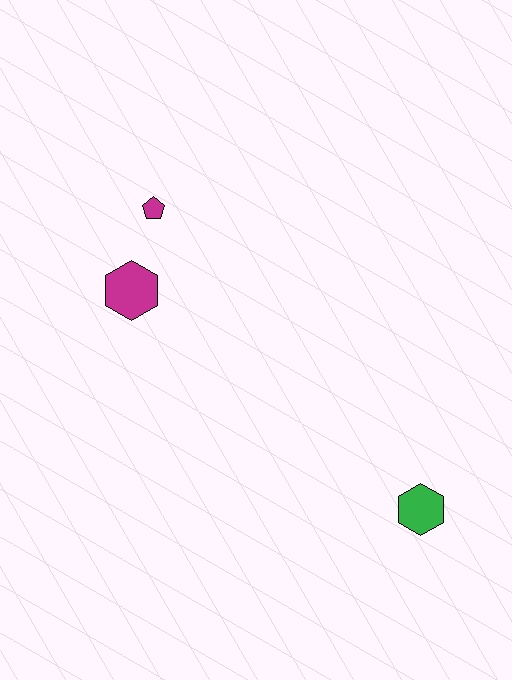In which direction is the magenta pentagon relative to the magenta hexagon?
The magenta pentagon is above the magenta hexagon.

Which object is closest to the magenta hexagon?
The magenta pentagon is closest to the magenta hexagon.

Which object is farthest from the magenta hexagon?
The green hexagon is farthest from the magenta hexagon.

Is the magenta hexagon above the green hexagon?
Yes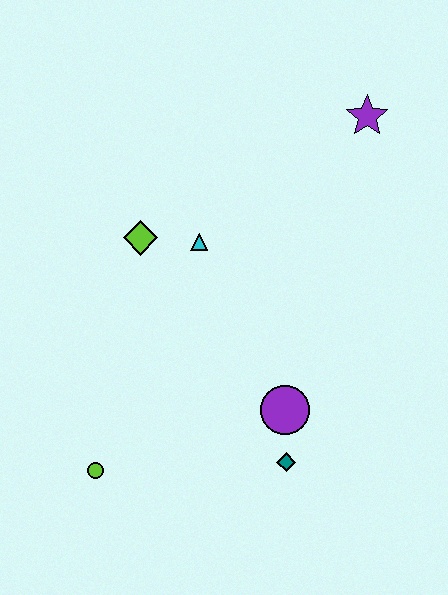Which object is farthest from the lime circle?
The purple star is farthest from the lime circle.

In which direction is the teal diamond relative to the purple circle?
The teal diamond is below the purple circle.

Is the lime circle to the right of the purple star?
No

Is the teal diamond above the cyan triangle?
No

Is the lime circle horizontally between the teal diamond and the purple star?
No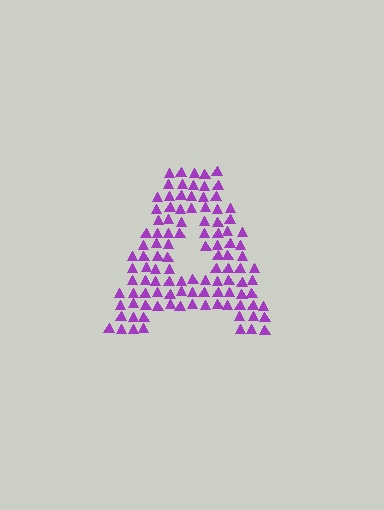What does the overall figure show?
The overall figure shows the letter A.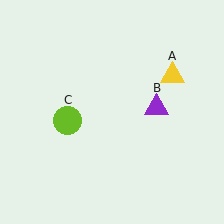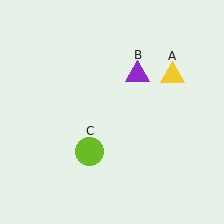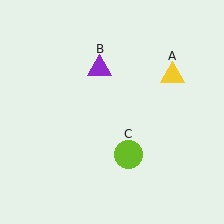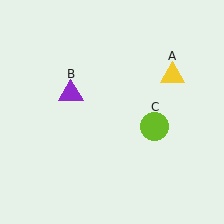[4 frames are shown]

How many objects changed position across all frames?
2 objects changed position: purple triangle (object B), lime circle (object C).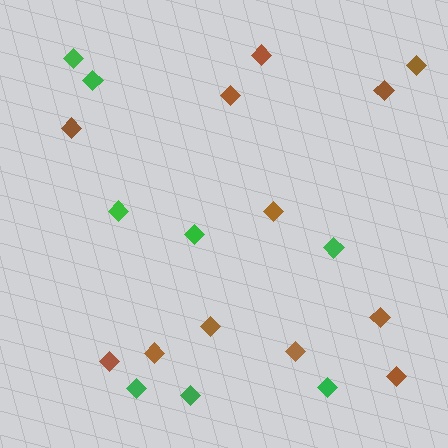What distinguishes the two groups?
There are 2 groups: one group of green diamonds (8) and one group of brown diamonds (12).